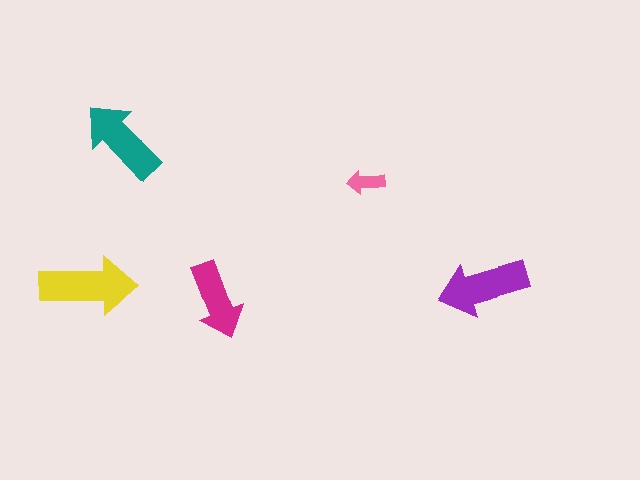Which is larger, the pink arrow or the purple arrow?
The purple one.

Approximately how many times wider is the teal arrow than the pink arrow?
About 2.5 times wider.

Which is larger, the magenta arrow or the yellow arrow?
The yellow one.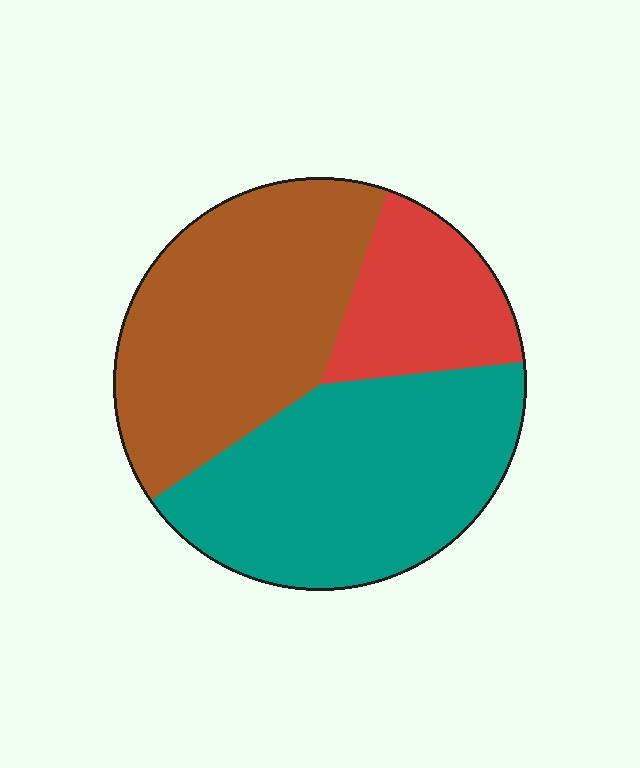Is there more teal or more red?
Teal.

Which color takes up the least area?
Red, at roughly 20%.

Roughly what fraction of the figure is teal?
Teal takes up about two fifths (2/5) of the figure.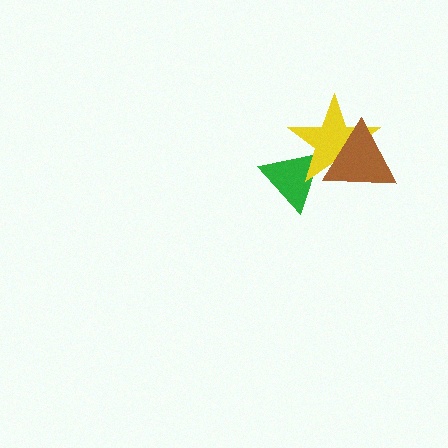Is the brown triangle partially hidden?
No, no other shape covers it.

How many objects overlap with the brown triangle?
2 objects overlap with the brown triangle.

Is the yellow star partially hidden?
Yes, it is partially covered by another shape.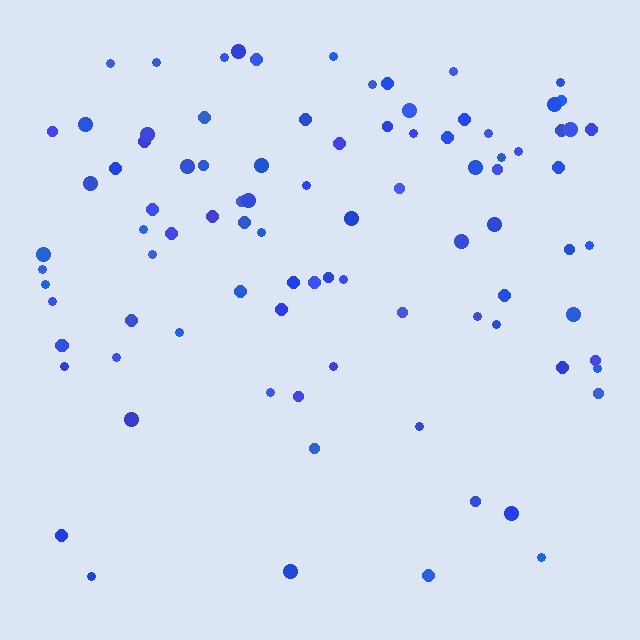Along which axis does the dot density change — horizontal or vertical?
Vertical.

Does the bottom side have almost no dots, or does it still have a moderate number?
Still a moderate number, just noticeably fewer than the top.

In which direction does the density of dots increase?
From bottom to top, with the top side densest.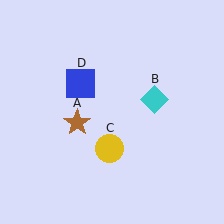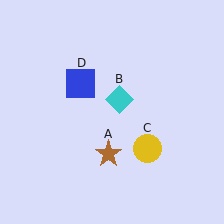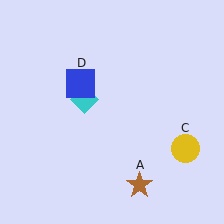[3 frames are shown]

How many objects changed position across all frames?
3 objects changed position: brown star (object A), cyan diamond (object B), yellow circle (object C).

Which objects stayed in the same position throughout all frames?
Blue square (object D) remained stationary.